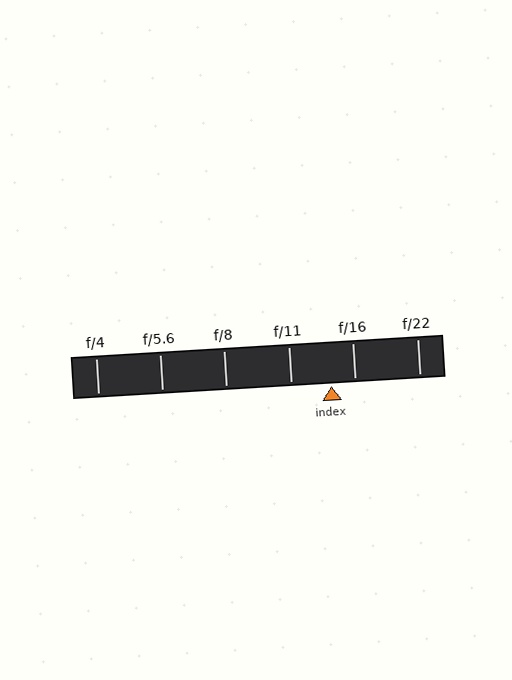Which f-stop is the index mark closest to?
The index mark is closest to f/16.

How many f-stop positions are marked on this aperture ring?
There are 6 f-stop positions marked.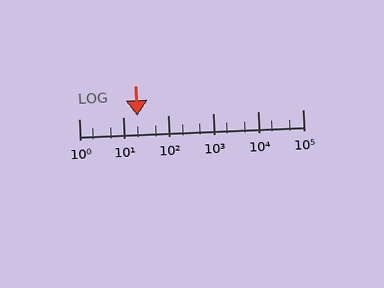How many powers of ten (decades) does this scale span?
The scale spans 5 decades, from 1 to 100000.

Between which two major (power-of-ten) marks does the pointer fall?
The pointer is between 10 and 100.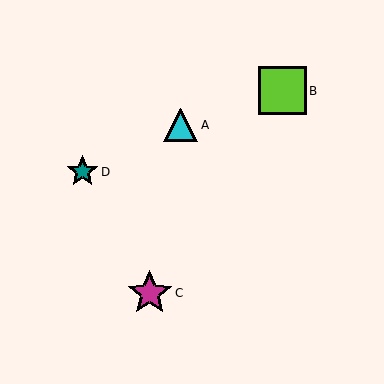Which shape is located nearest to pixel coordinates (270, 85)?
The lime square (labeled B) at (282, 91) is nearest to that location.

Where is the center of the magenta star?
The center of the magenta star is at (150, 293).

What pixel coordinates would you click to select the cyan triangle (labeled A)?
Click at (181, 125) to select the cyan triangle A.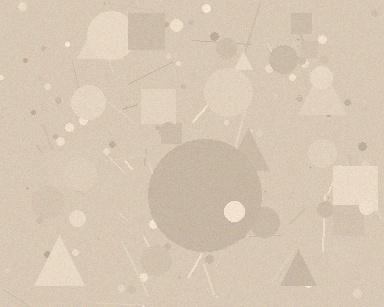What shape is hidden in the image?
A circle is hidden in the image.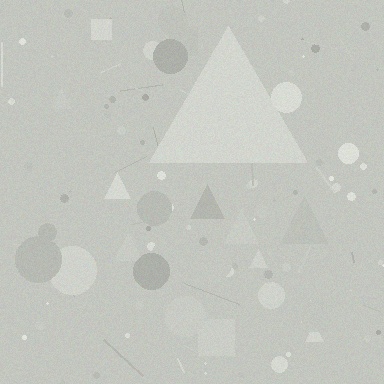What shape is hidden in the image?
A triangle is hidden in the image.